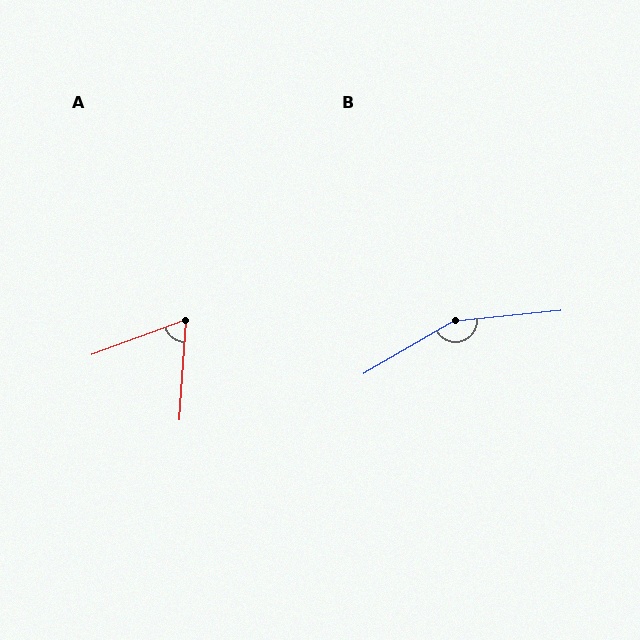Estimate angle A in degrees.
Approximately 66 degrees.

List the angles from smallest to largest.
A (66°), B (155°).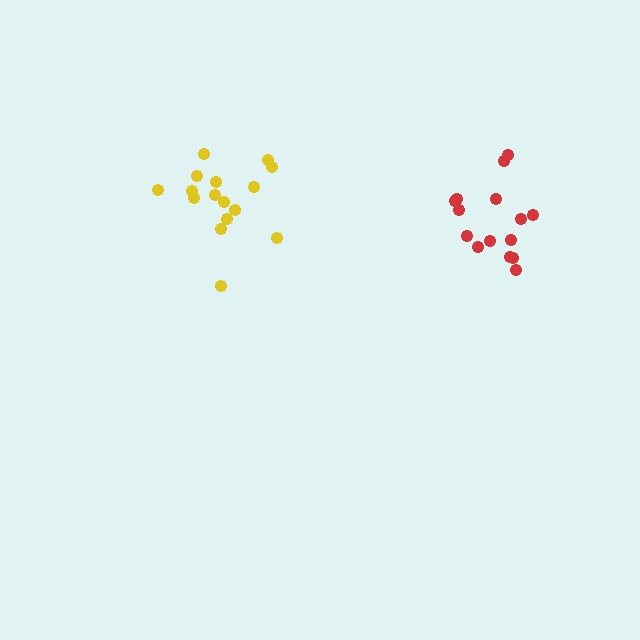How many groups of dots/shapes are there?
There are 2 groups.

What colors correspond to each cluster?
The clusters are colored: yellow, red.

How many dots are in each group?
Group 1: 16 dots, Group 2: 15 dots (31 total).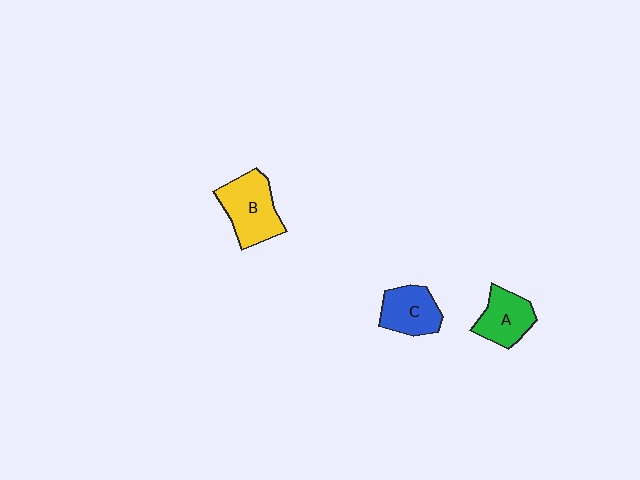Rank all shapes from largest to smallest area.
From largest to smallest: B (yellow), C (blue), A (green).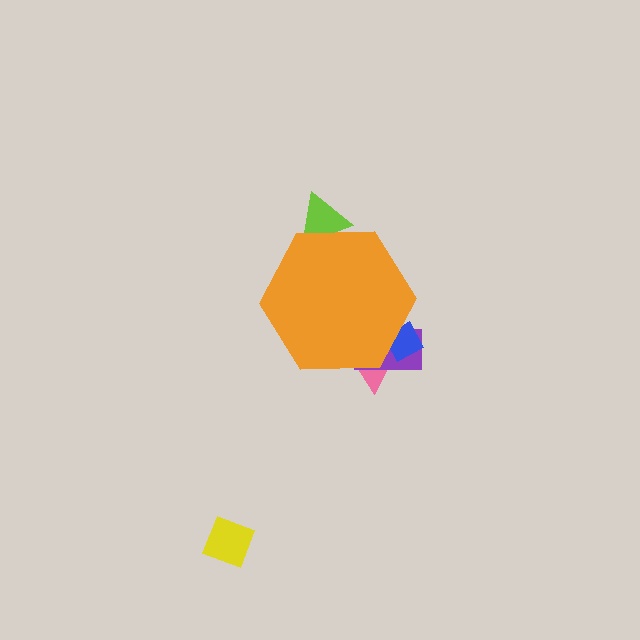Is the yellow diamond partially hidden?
No, the yellow diamond is fully visible.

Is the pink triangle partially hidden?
Yes, the pink triangle is partially hidden behind the orange hexagon.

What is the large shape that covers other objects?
An orange hexagon.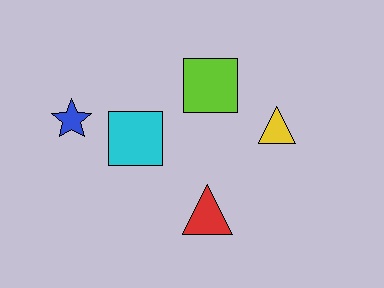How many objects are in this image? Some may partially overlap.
There are 5 objects.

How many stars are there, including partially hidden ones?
There is 1 star.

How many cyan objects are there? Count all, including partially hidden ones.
There is 1 cyan object.